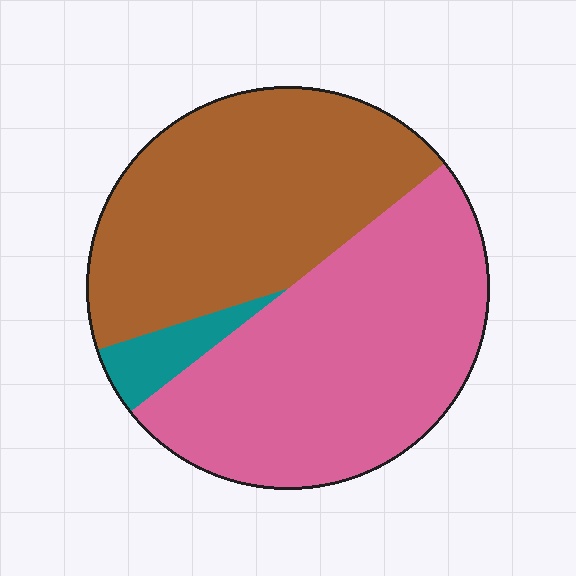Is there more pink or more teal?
Pink.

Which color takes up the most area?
Pink, at roughly 50%.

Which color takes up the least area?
Teal, at roughly 5%.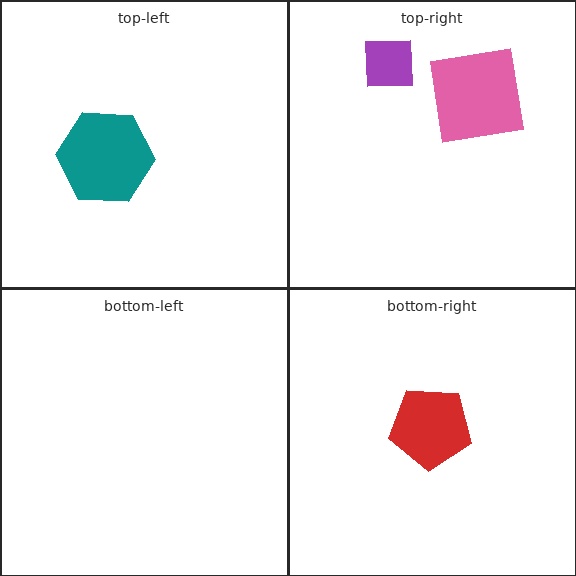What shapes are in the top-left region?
The teal hexagon.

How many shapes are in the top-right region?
2.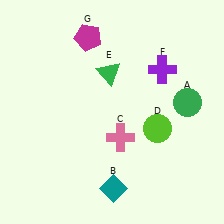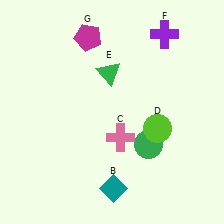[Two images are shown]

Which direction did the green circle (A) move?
The green circle (A) moved down.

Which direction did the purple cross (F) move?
The purple cross (F) moved up.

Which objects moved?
The objects that moved are: the green circle (A), the purple cross (F).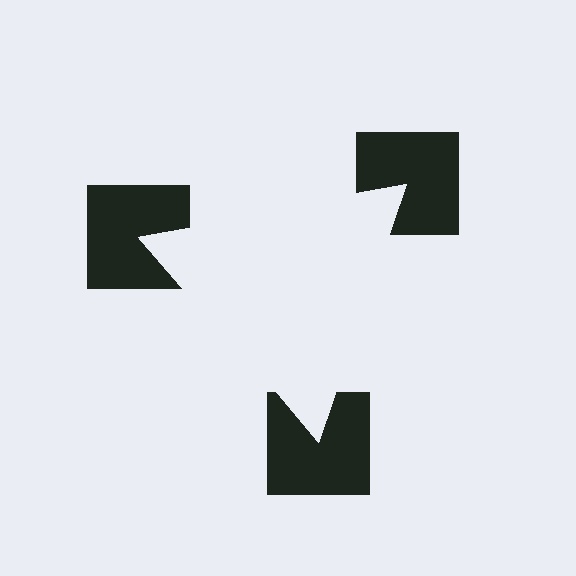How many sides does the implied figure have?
3 sides.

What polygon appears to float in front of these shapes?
An illusory triangle — its edges are inferred from the aligned wedge cuts in the notched squares, not physically drawn.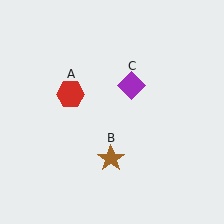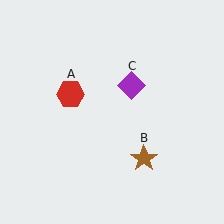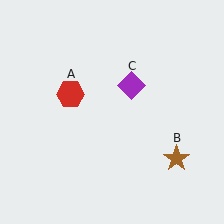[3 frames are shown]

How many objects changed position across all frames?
1 object changed position: brown star (object B).